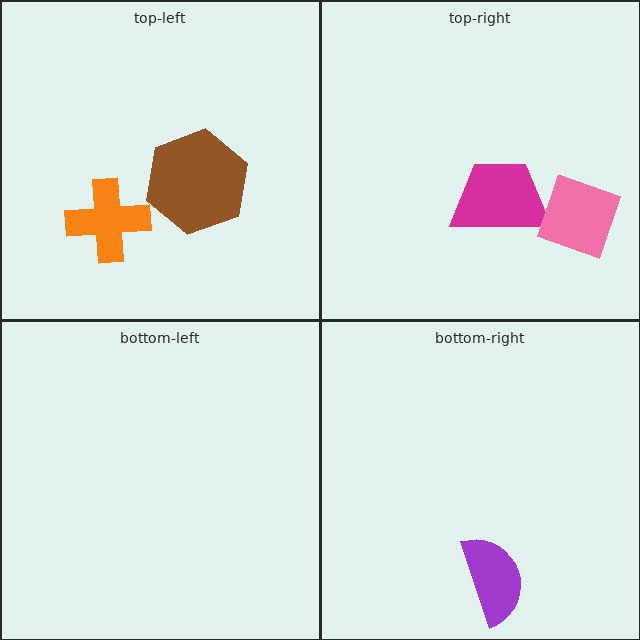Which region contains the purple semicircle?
The bottom-right region.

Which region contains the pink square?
The top-right region.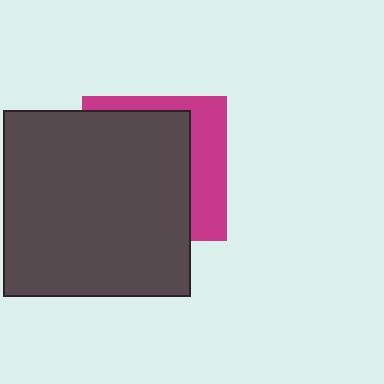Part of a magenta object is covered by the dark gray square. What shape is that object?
It is a square.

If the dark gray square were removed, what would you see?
You would see the complete magenta square.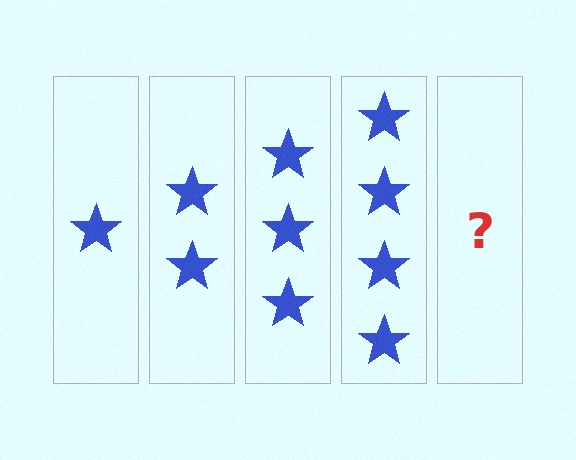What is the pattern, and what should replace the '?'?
The pattern is that each step adds one more star. The '?' should be 5 stars.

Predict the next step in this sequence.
The next step is 5 stars.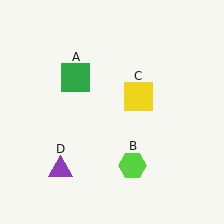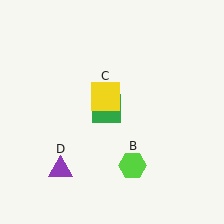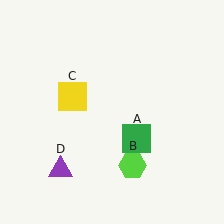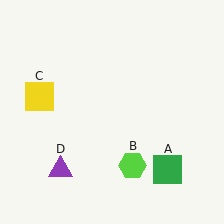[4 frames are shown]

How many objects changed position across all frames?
2 objects changed position: green square (object A), yellow square (object C).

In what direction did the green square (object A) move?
The green square (object A) moved down and to the right.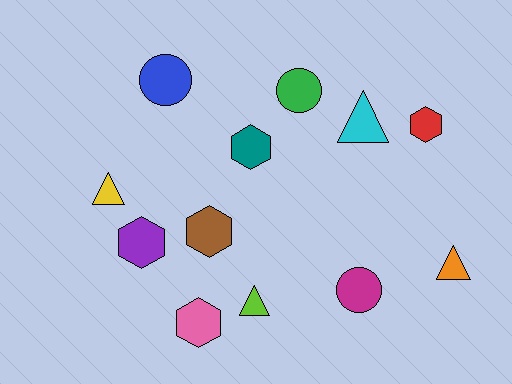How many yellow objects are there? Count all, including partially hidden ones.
There is 1 yellow object.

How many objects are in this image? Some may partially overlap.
There are 12 objects.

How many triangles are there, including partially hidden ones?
There are 4 triangles.